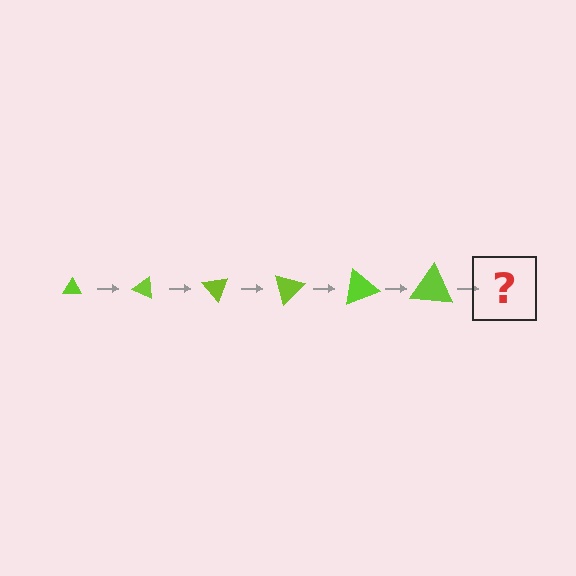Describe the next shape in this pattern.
It should be a triangle, larger than the previous one and rotated 150 degrees from the start.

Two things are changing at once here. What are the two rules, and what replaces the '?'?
The two rules are that the triangle grows larger each step and it rotates 25 degrees each step. The '?' should be a triangle, larger than the previous one and rotated 150 degrees from the start.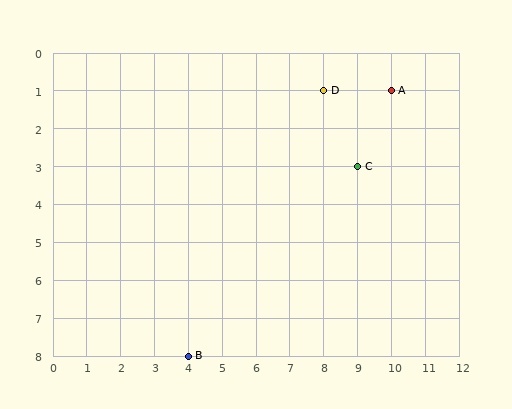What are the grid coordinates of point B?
Point B is at grid coordinates (4, 8).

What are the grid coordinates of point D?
Point D is at grid coordinates (8, 1).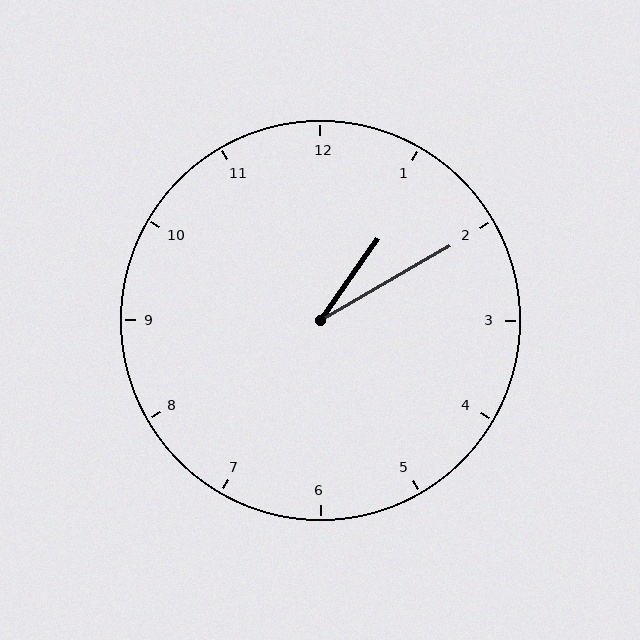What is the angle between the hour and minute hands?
Approximately 25 degrees.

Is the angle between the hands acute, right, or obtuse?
It is acute.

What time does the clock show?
1:10.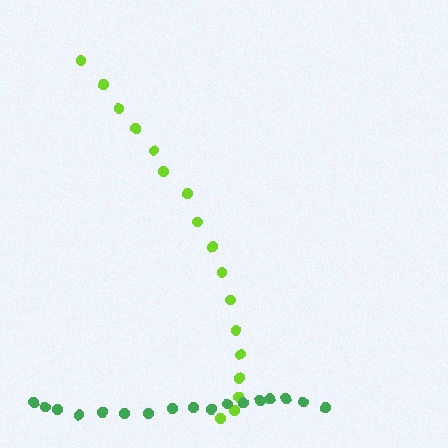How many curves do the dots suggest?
There are 2 distinct paths.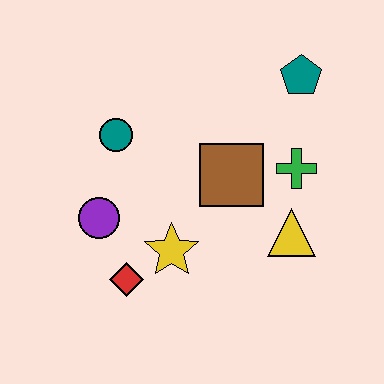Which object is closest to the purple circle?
The red diamond is closest to the purple circle.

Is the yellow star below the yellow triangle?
Yes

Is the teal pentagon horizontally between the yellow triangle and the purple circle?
No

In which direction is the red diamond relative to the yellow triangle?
The red diamond is to the left of the yellow triangle.